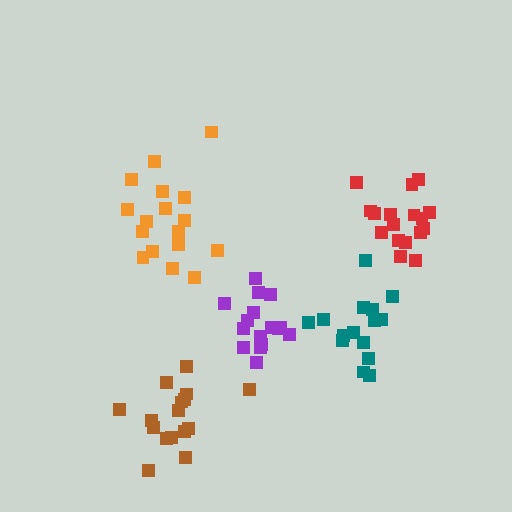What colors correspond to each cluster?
The clusters are colored: purple, orange, brown, teal, red.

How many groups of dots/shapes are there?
There are 5 groups.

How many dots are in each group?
Group 1: 16 dots, Group 2: 17 dots, Group 3: 16 dots, Group 4: 15 dots, Group 5: 17 dots (81 total).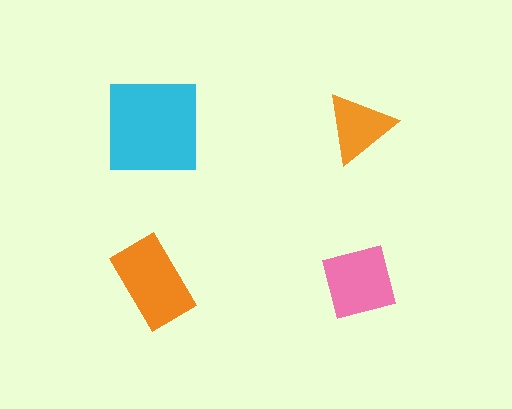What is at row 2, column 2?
A pink square.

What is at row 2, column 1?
An orange rectangle.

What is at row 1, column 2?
An orange triangle.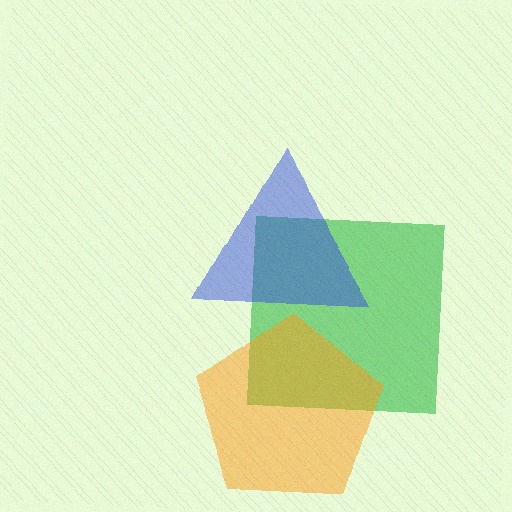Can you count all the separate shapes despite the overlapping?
Yes, there are 3 separate shapes.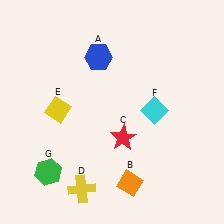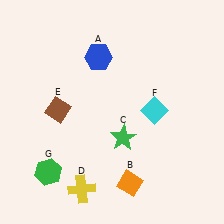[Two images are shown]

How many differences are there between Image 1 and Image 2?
There are 2 differences between the two images.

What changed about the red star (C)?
In Image 1, C is red. In Image 2, it changed to green.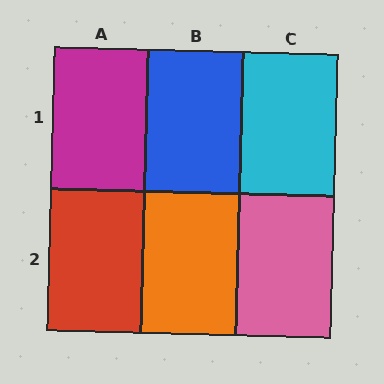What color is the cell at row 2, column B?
Orange.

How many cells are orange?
1 cell is orange.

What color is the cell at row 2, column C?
Pink.